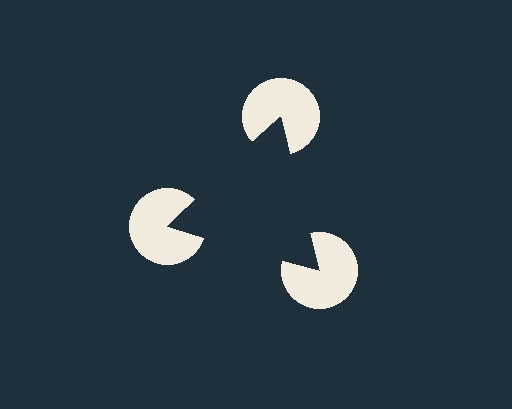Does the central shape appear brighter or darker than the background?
It typically appears slightly darker than the background, even though no actual brightness change is drawn.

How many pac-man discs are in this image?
There are 3 — one at each vertex of the illusory triangle.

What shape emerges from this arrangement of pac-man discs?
An illusory triangle — its edges are inferred from the aligned wedge cuts in the pac-man discs, not physically drawn.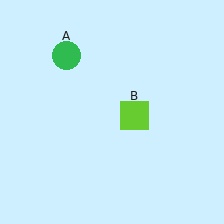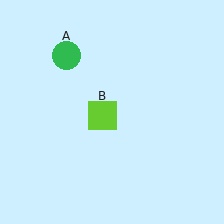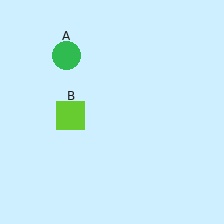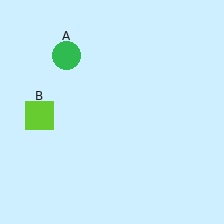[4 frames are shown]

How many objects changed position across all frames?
1 object changed position: lime square (object B).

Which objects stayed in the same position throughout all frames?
Green circle (object A) remained stationary.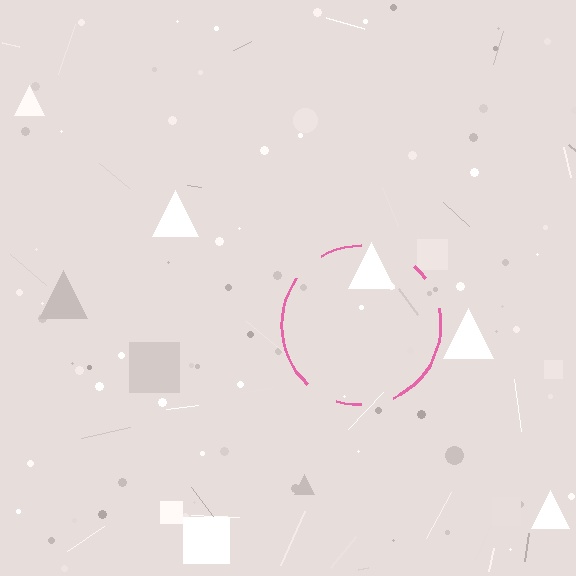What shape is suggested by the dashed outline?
The dashed outline suggests a circle.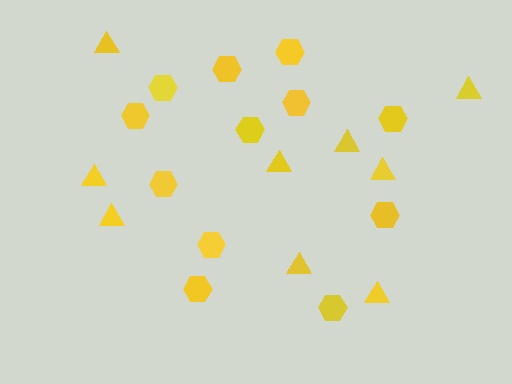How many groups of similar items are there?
There are 2 groups: one group of triangles (9) and one group of hexagons (12).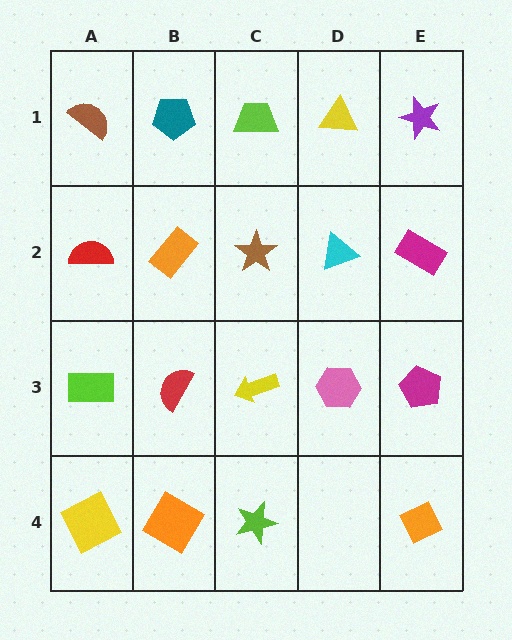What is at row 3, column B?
A red semicircle.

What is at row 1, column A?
A brown semicircle.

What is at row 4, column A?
A yellow square.